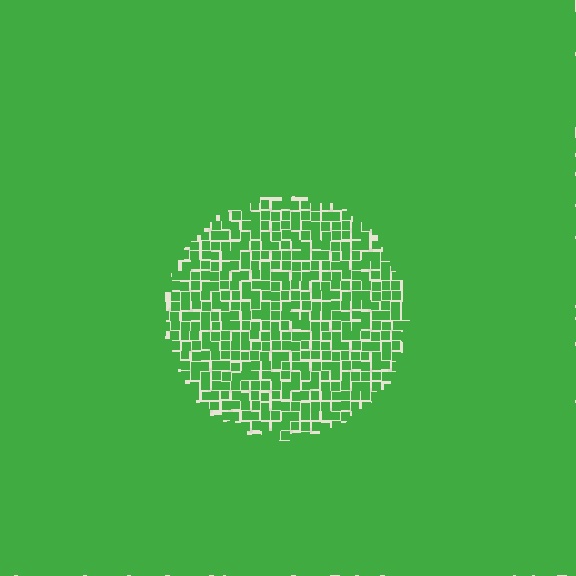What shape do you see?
I see a circle.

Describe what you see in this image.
The image contains small green elements arranged at two different densities. A circle-shaped region is visible where the elements are less densely packed than the surrounding area.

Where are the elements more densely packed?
The elements are more densely packed outside the circle boundary.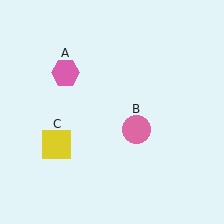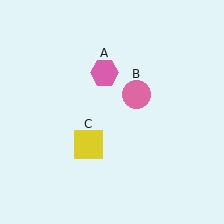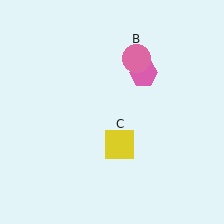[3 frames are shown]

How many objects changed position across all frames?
3 objects changed position: pink hexagon (object A), pink circle (object B), yellow square (object C).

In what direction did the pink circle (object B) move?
The pink circle (object B) moved up.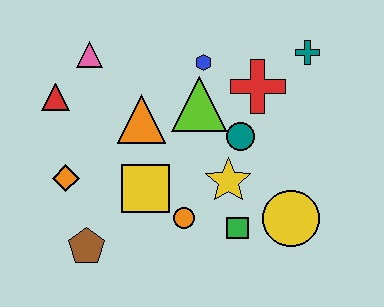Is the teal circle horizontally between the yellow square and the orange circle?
No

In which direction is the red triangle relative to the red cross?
The red triangle is to the left of the red cross.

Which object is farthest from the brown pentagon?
The teal cross is farthest from the brown pentagon.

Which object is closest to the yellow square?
The orange circle is closest to the yellow square.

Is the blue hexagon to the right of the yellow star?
No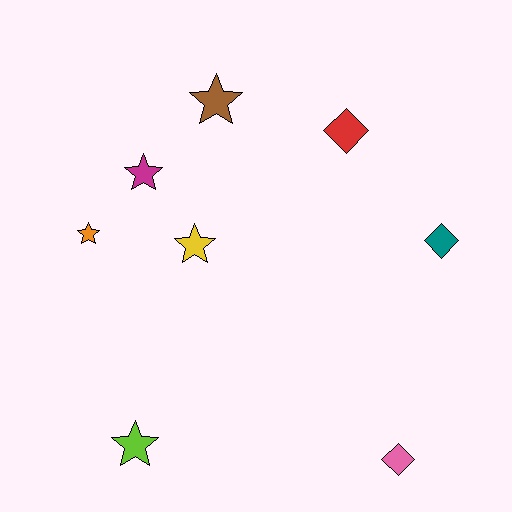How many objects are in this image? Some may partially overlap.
There are 8 objects.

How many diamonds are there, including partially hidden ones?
There are 3 diamonds.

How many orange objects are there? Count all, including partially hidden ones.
There is 1 orange object.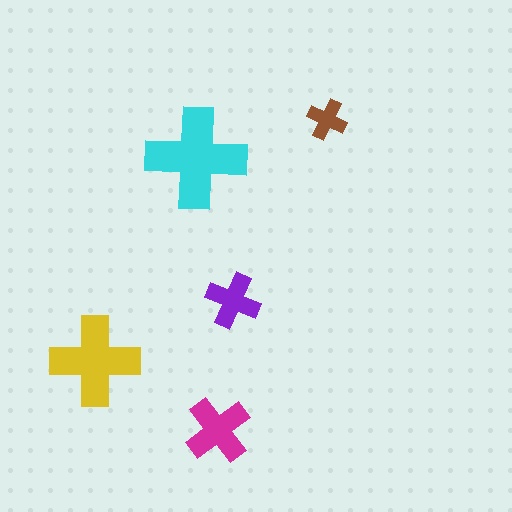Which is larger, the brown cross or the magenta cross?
The magenta one.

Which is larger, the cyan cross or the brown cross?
The cyan one.